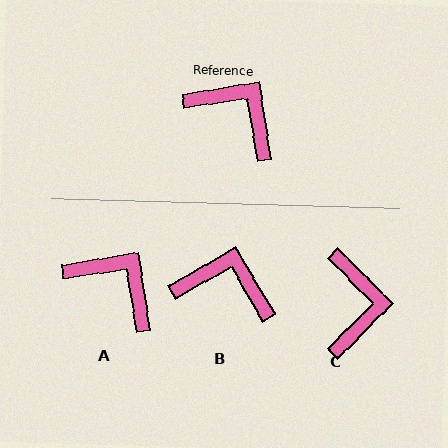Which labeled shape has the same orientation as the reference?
A.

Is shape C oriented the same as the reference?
No, it is off by about 54 degrees.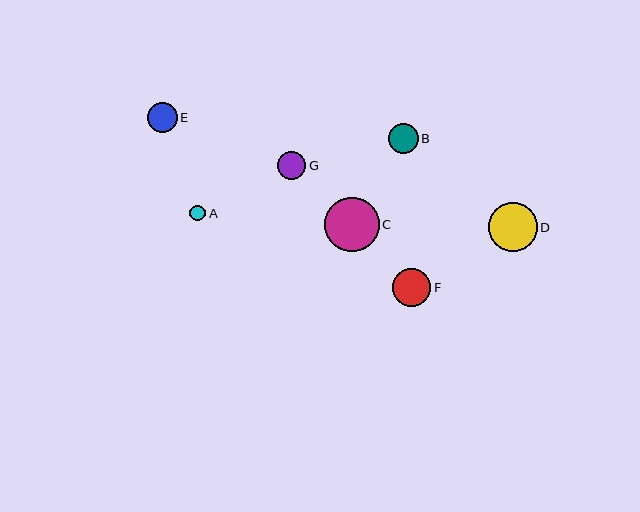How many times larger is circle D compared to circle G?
Circle D is approximately 1.7 times the size of circle G.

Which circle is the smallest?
Circle A is the smallest with a size of approximately 16 pixels.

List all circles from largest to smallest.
From largest to smallest: C, D, F, B, E, G, A.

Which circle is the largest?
Circle C is the largest with a size of approximately 54 pixels.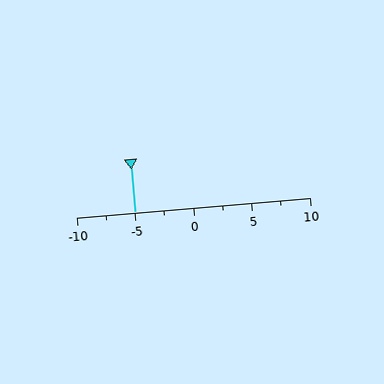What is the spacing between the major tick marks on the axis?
The major ticks are spaced 5 apart.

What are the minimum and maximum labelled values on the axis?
The axis runs from -10 to 10.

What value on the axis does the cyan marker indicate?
The marker indicates approximately -5.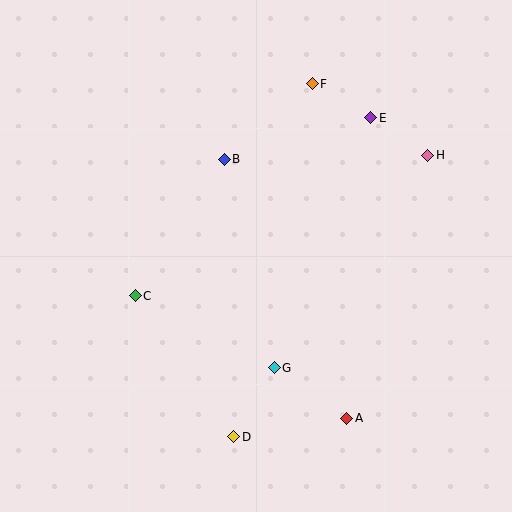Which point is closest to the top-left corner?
Point B is closest to the top-left corner.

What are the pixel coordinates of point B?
Point B is at (224, 159).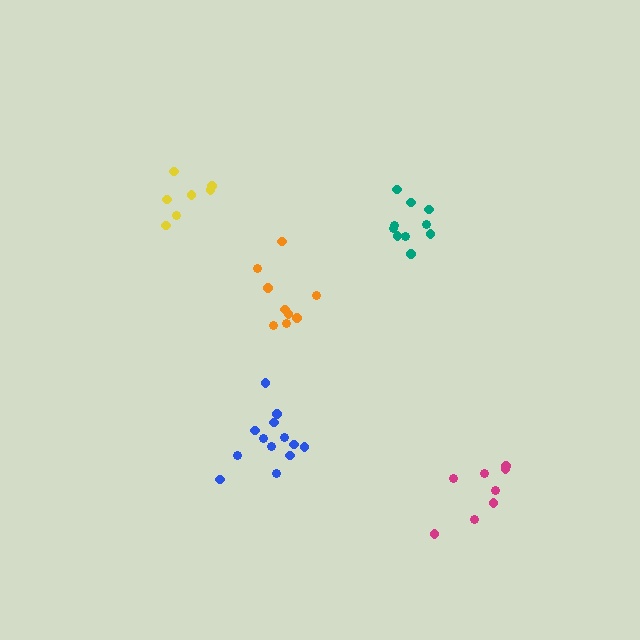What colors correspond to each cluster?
The clusters are colored: teal, blue, yellow, magenta, orange.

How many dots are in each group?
Group 1: 10 dots, Group 2: 13 dots, Group 3: 7 dots, Group 4: 8 dots, Group 5: 9 dots (47 total).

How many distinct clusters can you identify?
There are 5 distinct clusters.